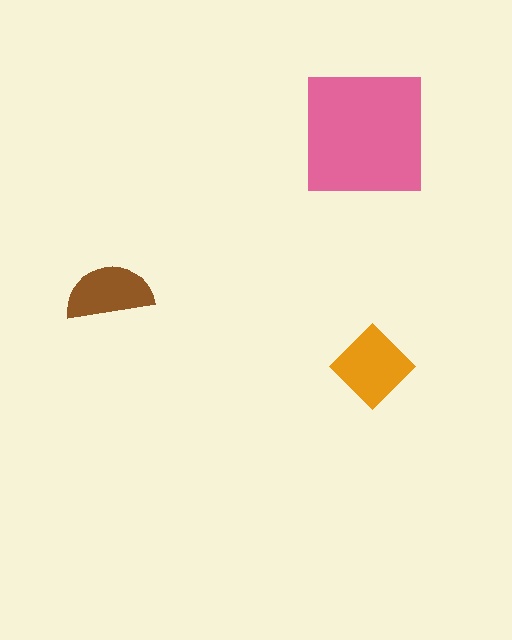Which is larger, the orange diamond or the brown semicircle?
The orange diamond.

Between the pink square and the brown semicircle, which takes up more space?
The pink square.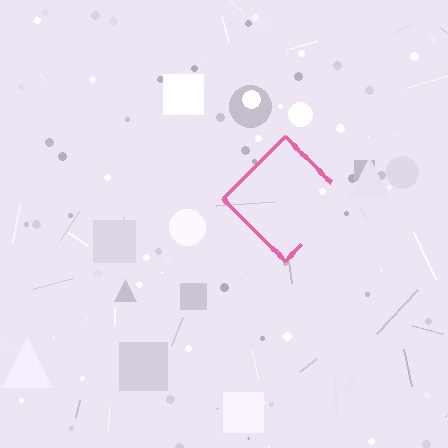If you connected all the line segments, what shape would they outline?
They would outline a diamond.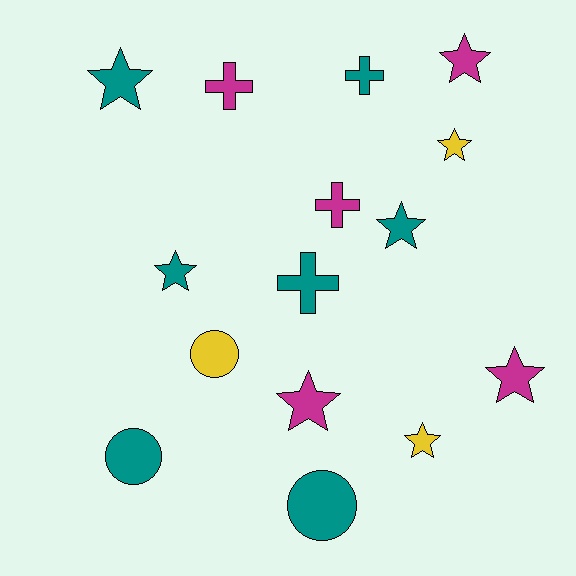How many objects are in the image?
There are 15 objects.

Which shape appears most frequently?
Star, with 8 objects.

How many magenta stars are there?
There are 3 magenta stars.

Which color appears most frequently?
Teal, with 7 objects.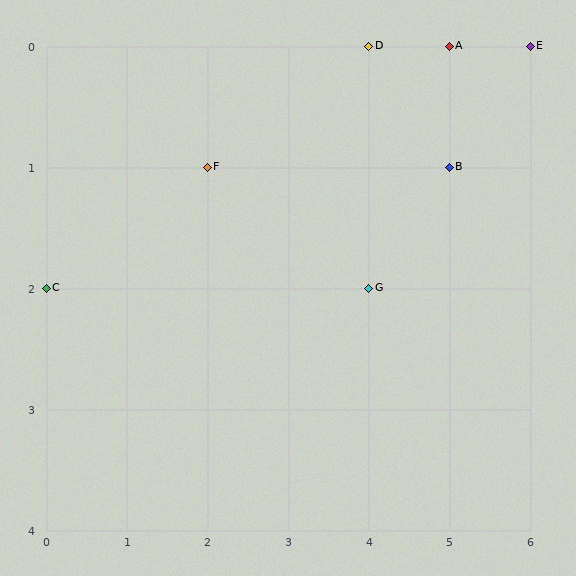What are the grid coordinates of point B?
Point B is at grid coordinates (5, 1).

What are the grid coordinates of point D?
Point D is at grid coordinates (4, 0).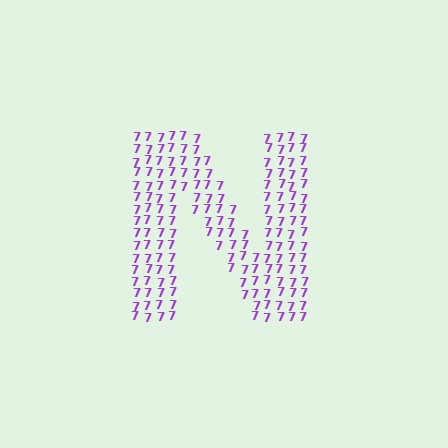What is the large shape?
The large shape is the letter N.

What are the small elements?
The small elements are digit 7's.